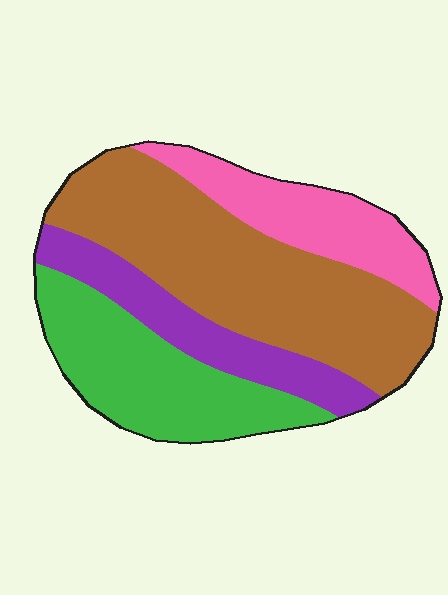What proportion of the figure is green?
Green covers around 25% of the figure.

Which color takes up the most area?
Brown, at roughly 40%.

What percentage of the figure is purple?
Purple covers roughly 15% of the figure.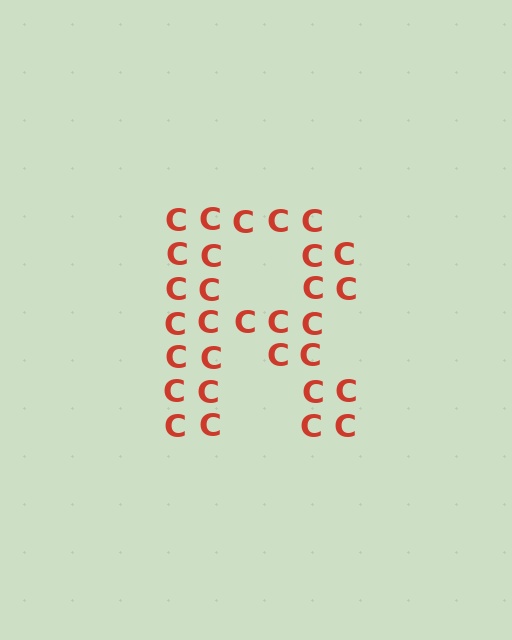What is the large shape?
The large shape is the letter R.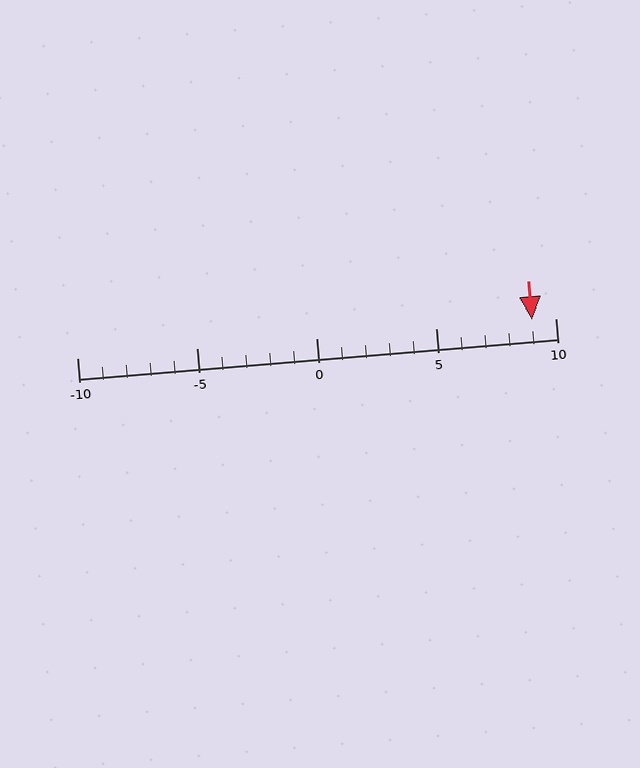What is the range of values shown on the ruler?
The ruler shows values from -10 to 10.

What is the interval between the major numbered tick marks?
The major tick marks are spaced 5 units apart.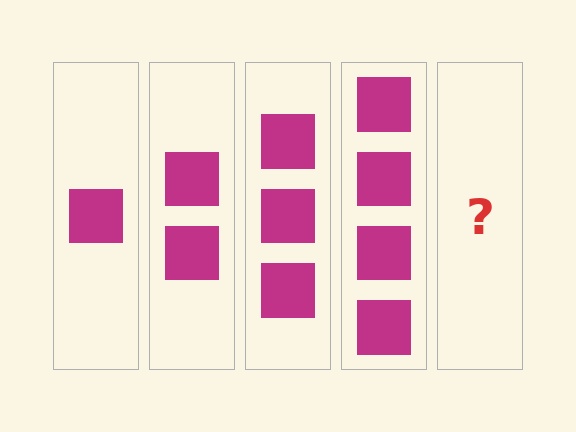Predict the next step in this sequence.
The next step is 5 squares.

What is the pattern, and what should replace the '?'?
The pattern is that each step adds one more square. The '?' should be 5 squares.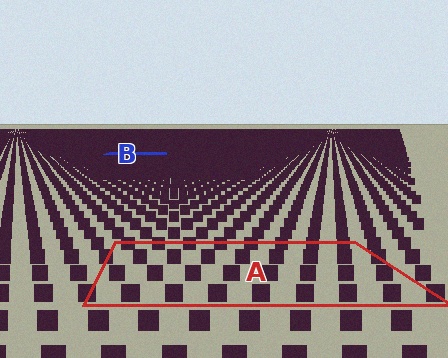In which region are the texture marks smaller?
The texture marks are smaller in region B, because it is farther away.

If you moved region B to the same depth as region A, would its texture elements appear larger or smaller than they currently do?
They would appear larger. At a closer depth, the same texture elements are projected at a bigger on-screen size.